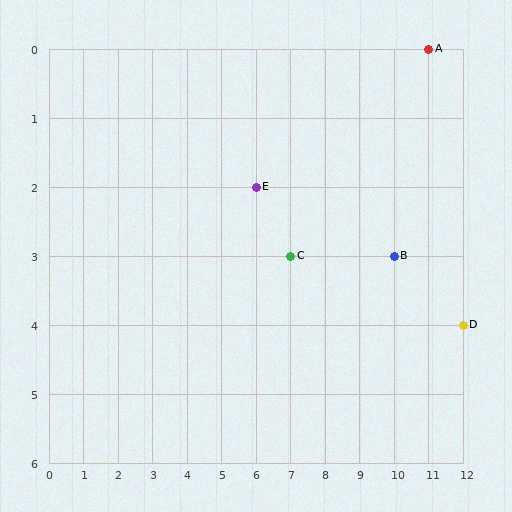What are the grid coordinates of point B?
Point B is at grid coordinates (10, 3).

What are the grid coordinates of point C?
Point C is at grid coordinates (7, 3).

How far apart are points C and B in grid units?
Points C and B are 3 columns apart.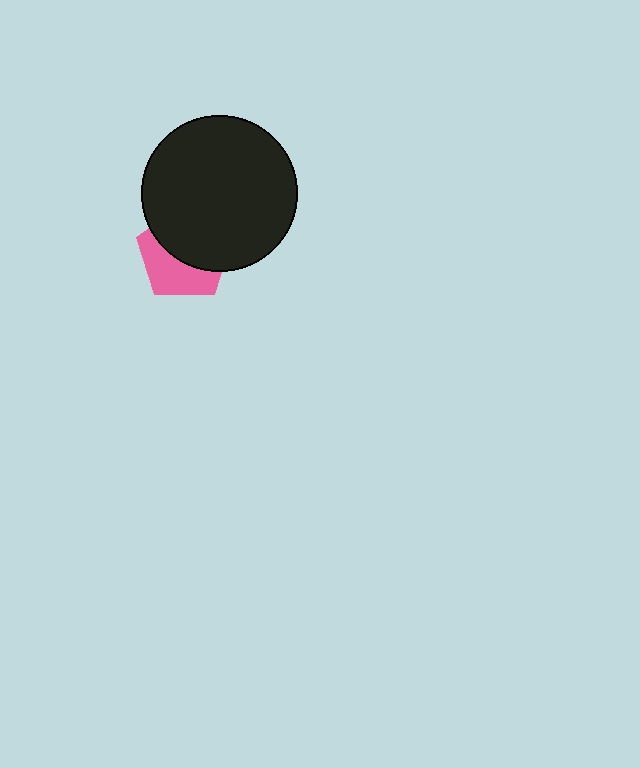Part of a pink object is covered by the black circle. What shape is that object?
It is a pentagon.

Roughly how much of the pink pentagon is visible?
A small part of it is visible (roughly 45%).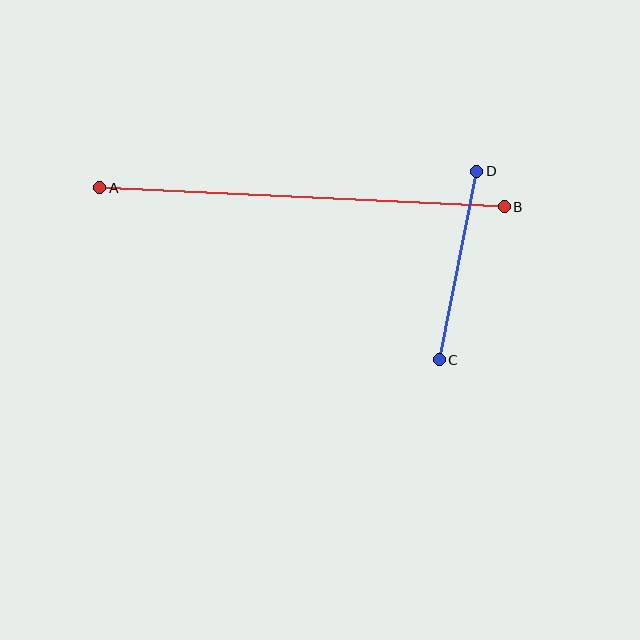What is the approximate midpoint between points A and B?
The midpoint is at approximately (302, 197) pixels.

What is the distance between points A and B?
The distance is approximately 405 pixels.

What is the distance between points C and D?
The distance is approximately 192 pixels.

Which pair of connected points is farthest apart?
Points A and B are farthest apart.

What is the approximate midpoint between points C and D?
The midpoint is at approximately (458, 266) pixels.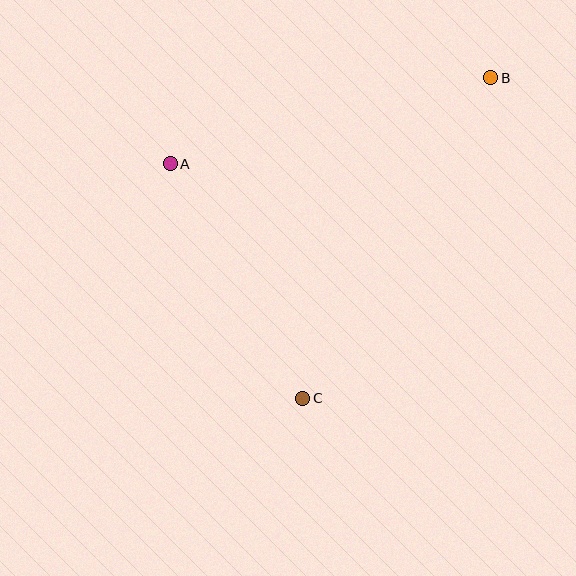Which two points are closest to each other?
Points A and C are closest to each other.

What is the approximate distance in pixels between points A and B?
The distance between A and B is approximately 331 pixels.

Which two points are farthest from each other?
Points B and C are farthest from each other.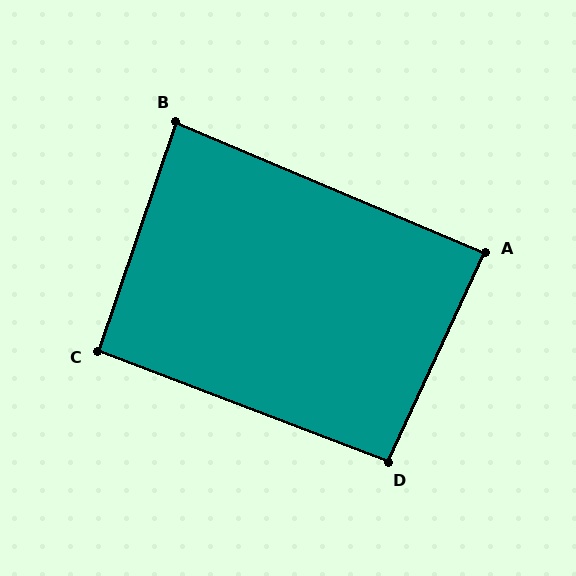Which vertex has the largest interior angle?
D, at approximately 94 degrees.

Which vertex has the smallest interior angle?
B, at approximately 86 degrees.